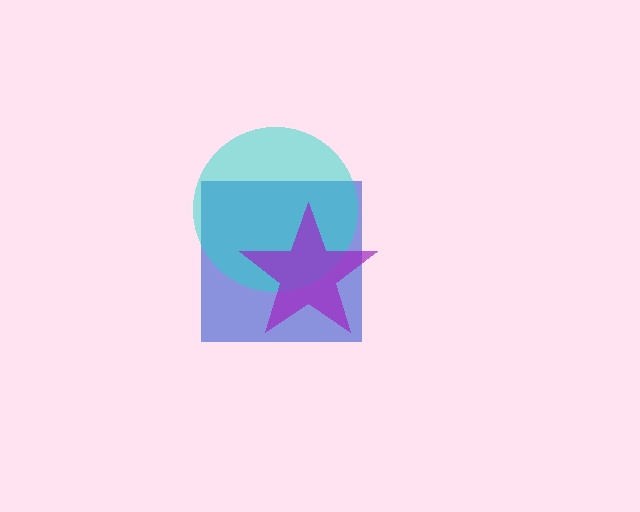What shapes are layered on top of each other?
The layered shapes are: a blue square, a cyan circle, a purple star.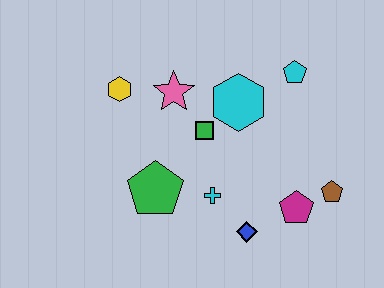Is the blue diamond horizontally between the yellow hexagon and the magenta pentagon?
Yes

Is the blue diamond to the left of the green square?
No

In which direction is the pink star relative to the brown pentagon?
The pink star is to the left of the brown pentagon.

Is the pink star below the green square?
No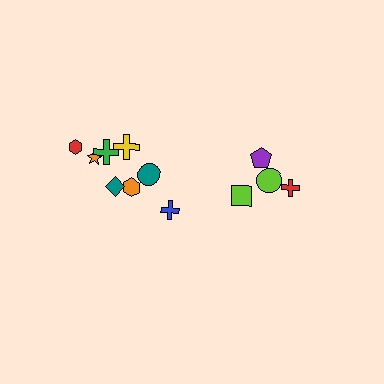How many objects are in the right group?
There are 4 objects.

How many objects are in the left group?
There are 8 objects.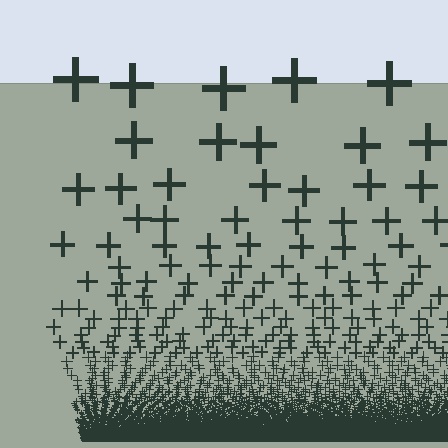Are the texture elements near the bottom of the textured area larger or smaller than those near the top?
Smaller. The gradient is inverted — elements near the bottom are smaller and denser.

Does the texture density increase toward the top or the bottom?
Density increases toward the bottom.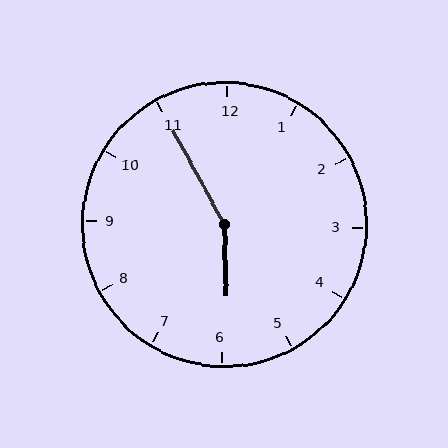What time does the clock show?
5:55.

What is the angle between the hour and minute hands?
Approximately 152 degrees.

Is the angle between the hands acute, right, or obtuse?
It is obtuse.